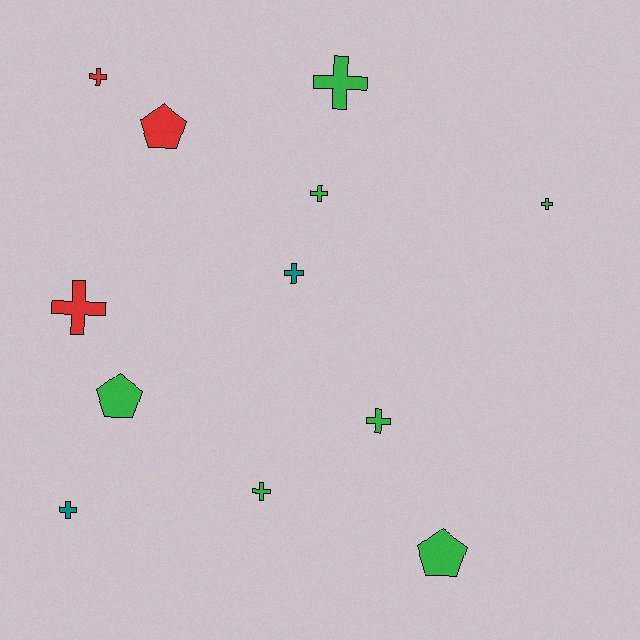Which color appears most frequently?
Green, with 7 objects.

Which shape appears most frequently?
Cross, with 9 objects.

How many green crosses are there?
There are 5 green crosses.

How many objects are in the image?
There are 12 objects.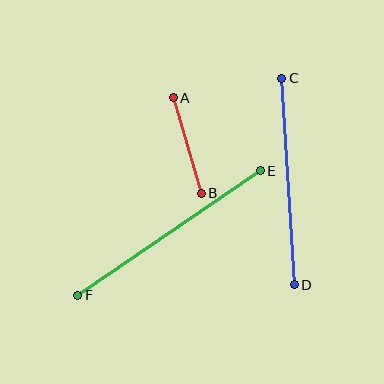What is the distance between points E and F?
The distance is approximately 221 pixels.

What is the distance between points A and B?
The distance is approximately 99 pixels.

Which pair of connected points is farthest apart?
Points E and F are farthest apart.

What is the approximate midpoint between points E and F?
The midpoint is at approximately (169, 233) pixels.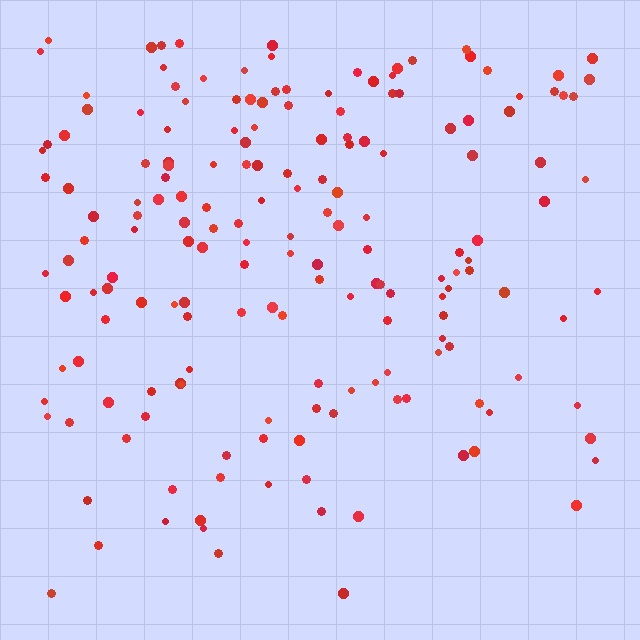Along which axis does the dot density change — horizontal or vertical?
Vertical.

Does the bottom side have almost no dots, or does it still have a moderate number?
Still a moderate number, just noticeably fewer than the top.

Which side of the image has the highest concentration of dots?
The top.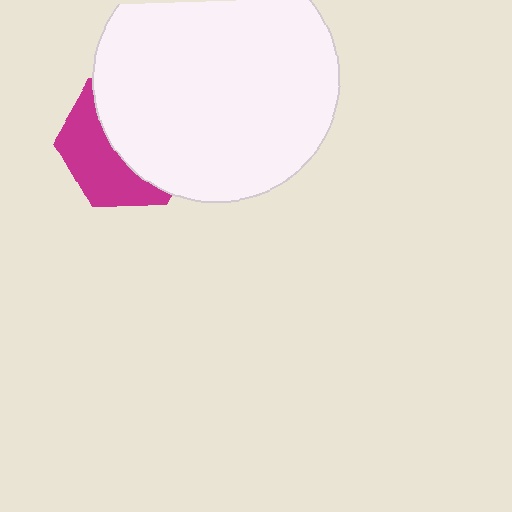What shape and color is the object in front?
The object in front is a white circle.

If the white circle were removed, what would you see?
You would see the complete magenta hexagon.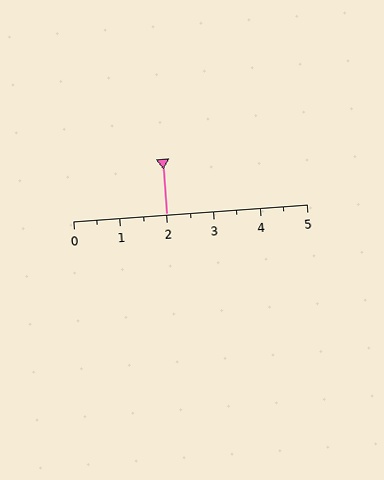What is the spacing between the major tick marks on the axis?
The major ticks are spaced 1 apart.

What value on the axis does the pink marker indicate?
The marker indicates approximately 2.